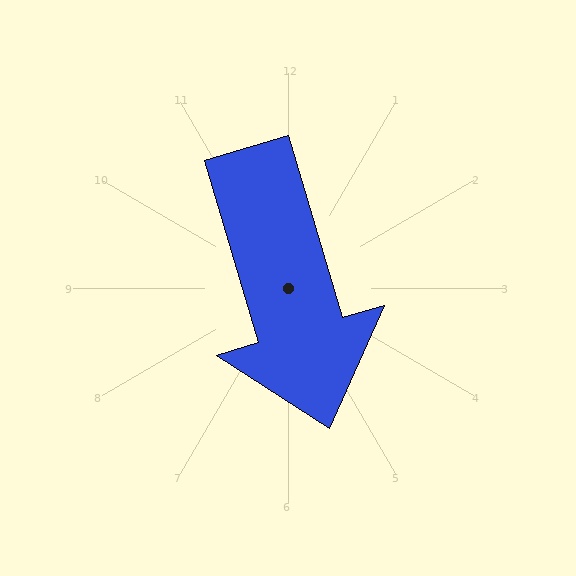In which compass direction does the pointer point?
South.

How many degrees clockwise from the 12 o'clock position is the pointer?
Approximately 164 degrees.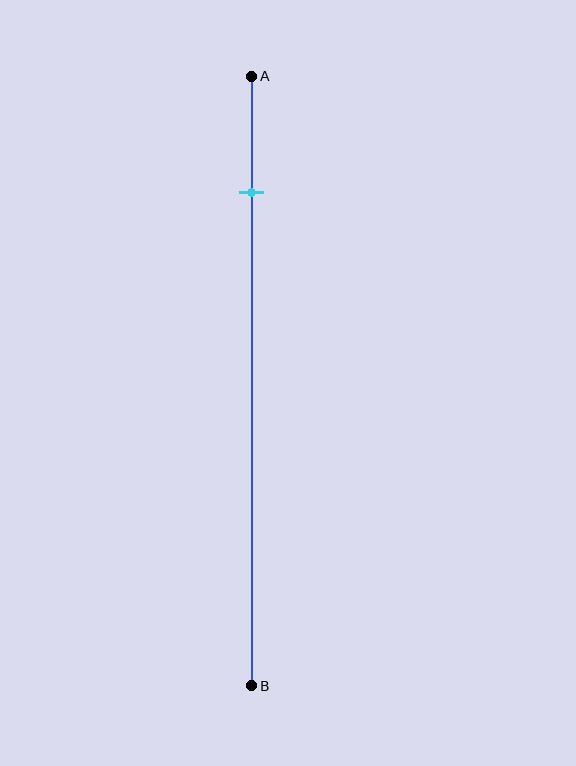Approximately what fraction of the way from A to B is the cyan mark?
The cyan mark is approximately 20% of the way from A to B.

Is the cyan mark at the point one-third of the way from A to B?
No, the mark is at about 20% from A, not at the 33% one-third point.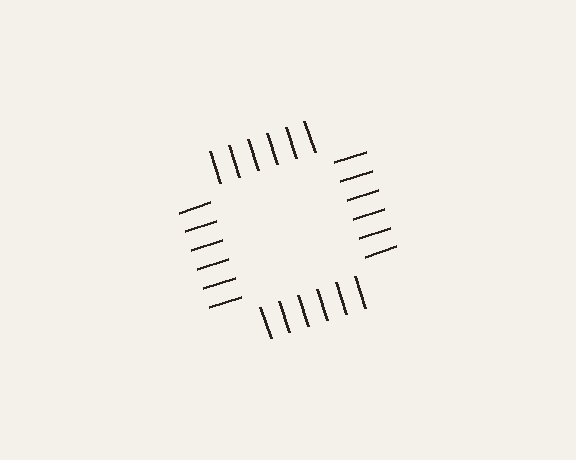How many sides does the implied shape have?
4 sides — the line-ends trace a square.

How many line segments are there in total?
24 — 6 along each of the 4 edges.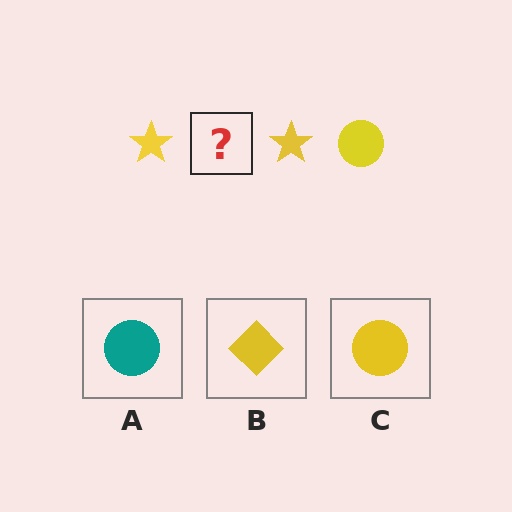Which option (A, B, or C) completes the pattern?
C.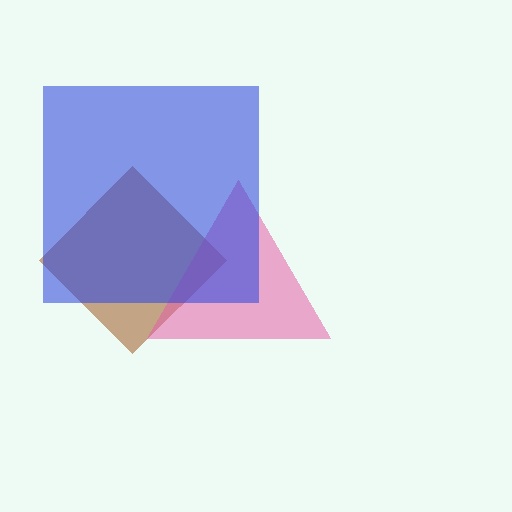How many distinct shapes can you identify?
There are 3 distinct shapes: a brown diamond, a pink triangle, a blue square.